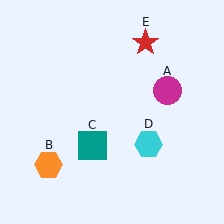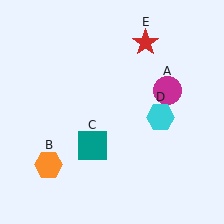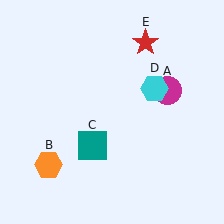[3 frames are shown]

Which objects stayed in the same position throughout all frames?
Magenta circle (object A) and orange hexagon (object B) and teal square (object C) and red star (object E) remained stationary.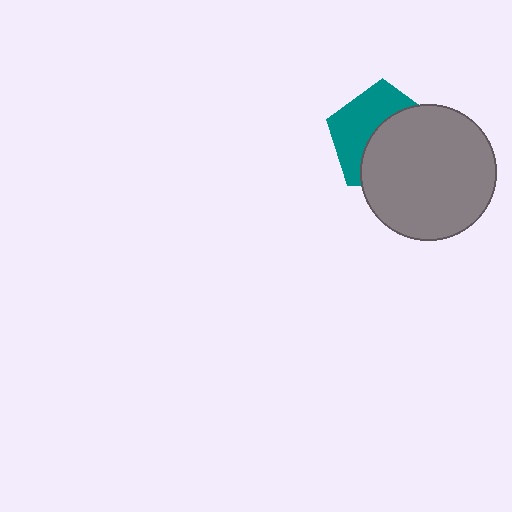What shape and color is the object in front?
The object in front is a gray circle.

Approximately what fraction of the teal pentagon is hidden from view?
Roughly 54% of the teal pentagon is hidden behind the gray circle.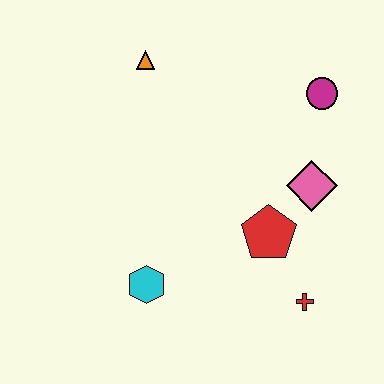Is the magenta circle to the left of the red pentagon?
No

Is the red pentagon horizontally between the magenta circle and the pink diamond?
No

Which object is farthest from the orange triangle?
The red cross is farthest from the orange triangle.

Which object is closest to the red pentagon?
The pink diamond is closest to the red pentagon.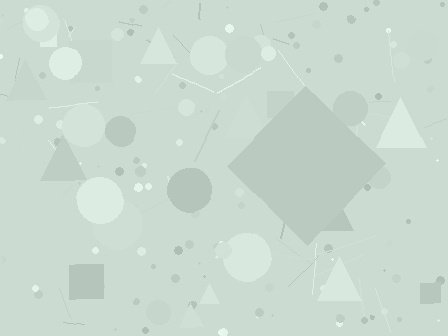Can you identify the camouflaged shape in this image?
The camouflaged shape is a diamond.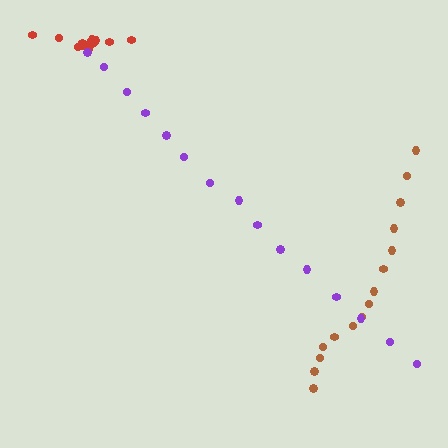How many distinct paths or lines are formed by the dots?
There are 3 distinct paths.